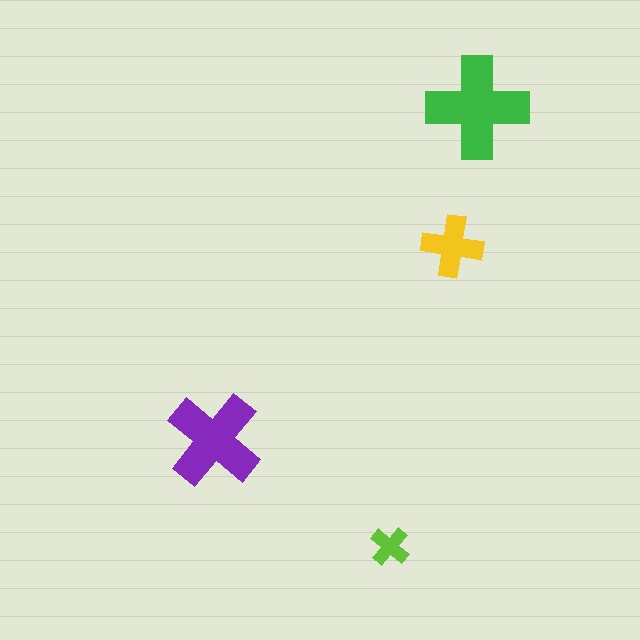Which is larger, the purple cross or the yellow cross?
The purple one.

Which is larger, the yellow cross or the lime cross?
The yellow one.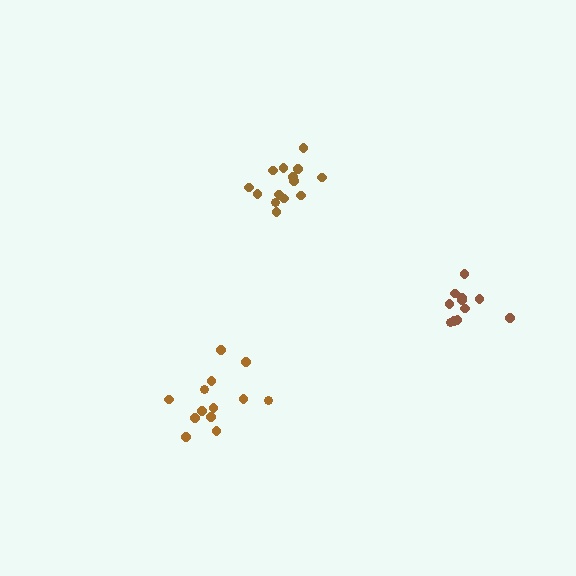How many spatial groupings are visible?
There are 3 spatial groupings.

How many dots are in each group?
Group 1: 13 dots, Group 2: 14 dots, Group 3: 11 dots (38 total).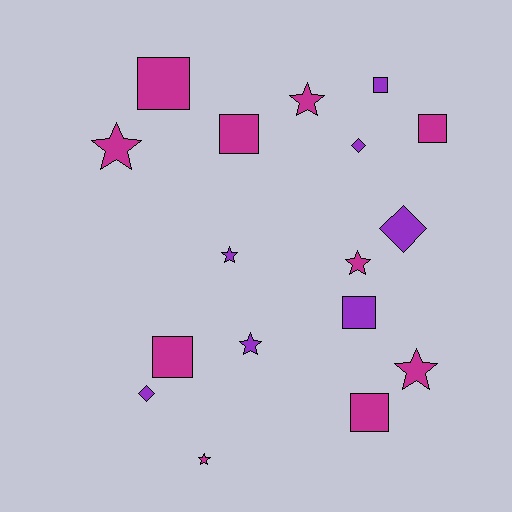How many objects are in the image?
There are 17 objects.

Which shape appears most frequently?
Star, with 7 objects.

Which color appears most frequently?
Magenta, with 10 objects.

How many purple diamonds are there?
There are 3 purple diamonds.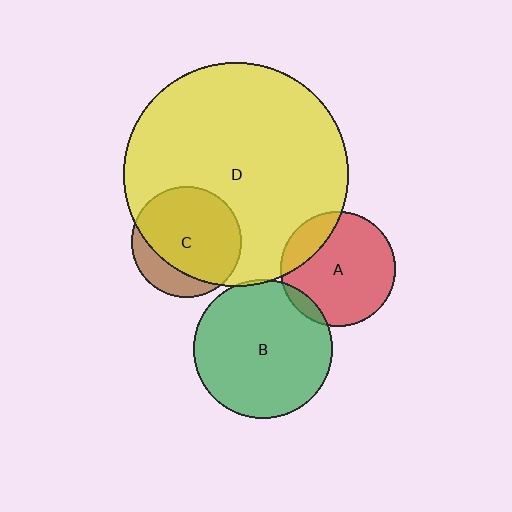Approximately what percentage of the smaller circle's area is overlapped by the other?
Approximately 20%.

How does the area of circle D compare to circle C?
Approximately 4.1 times.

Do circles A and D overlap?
Yes.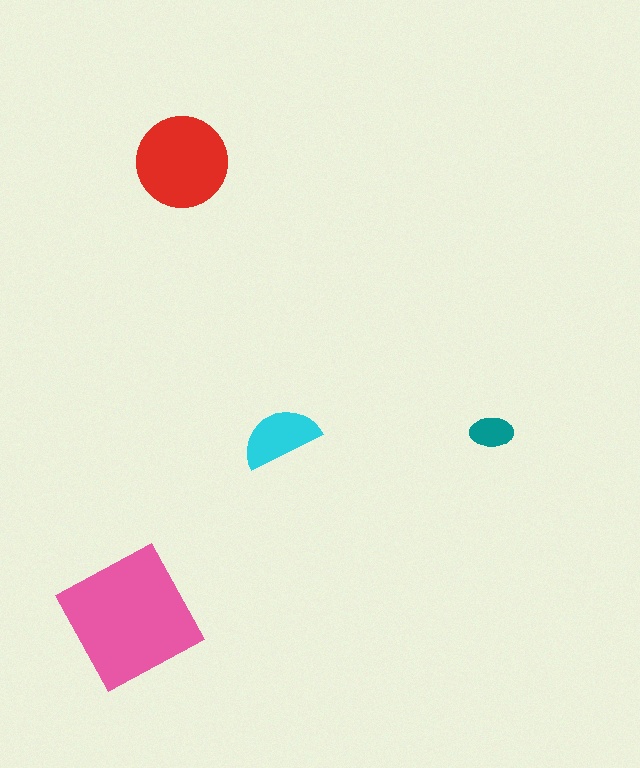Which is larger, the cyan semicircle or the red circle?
The red circle.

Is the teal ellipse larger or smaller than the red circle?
Smaller.